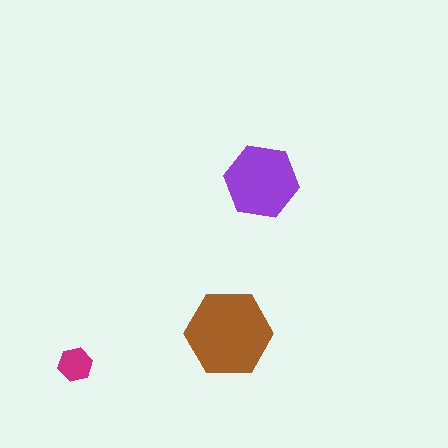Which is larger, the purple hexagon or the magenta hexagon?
The purple one.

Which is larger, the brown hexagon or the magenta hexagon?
The brown one.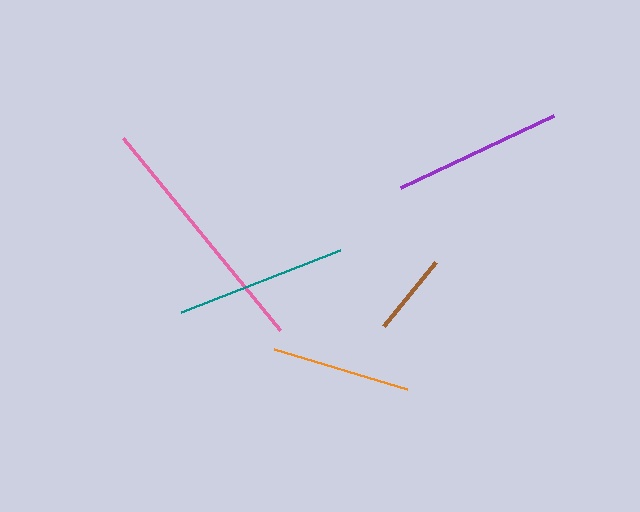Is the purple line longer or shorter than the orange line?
The purple line is longer than the orange line.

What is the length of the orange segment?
The orange segment is approximately 138 pixels long.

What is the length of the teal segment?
The teal segment is approximately 171 pixels long.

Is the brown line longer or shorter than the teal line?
The teal line is longer than the brown line.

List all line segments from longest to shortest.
From longest to shortest: pink, teal, purple, orange, brown.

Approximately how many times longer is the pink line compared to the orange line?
The pink line is approximately 1.8 times the length of the orange line.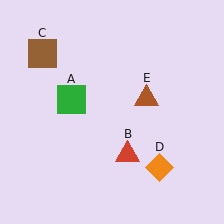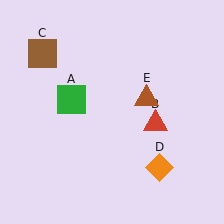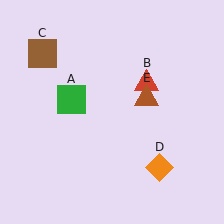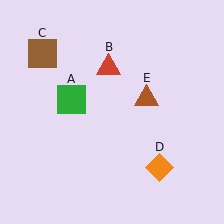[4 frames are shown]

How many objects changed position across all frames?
1 object changed position: red triangle (object B).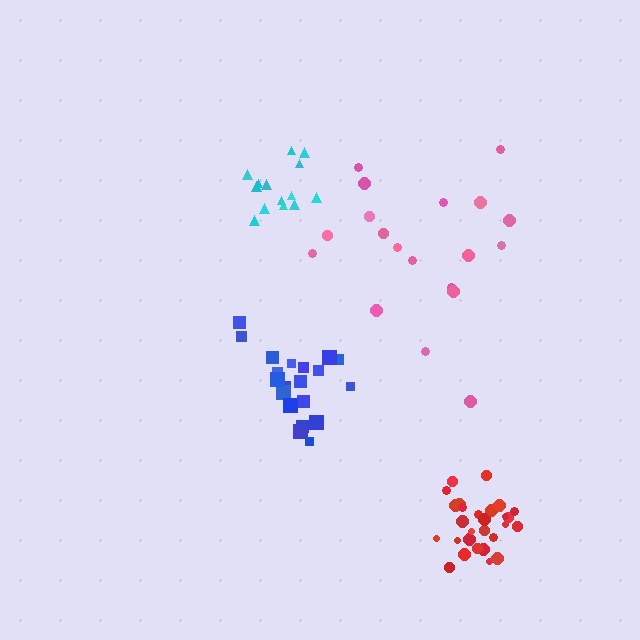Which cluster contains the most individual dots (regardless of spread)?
Red (32).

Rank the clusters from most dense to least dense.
red, cyan, blue, pink.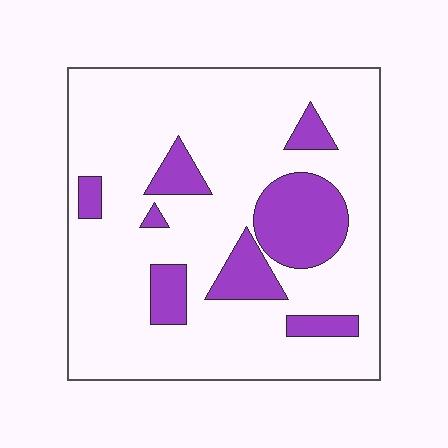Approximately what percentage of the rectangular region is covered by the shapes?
Approximately 20%.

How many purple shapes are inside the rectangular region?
8.